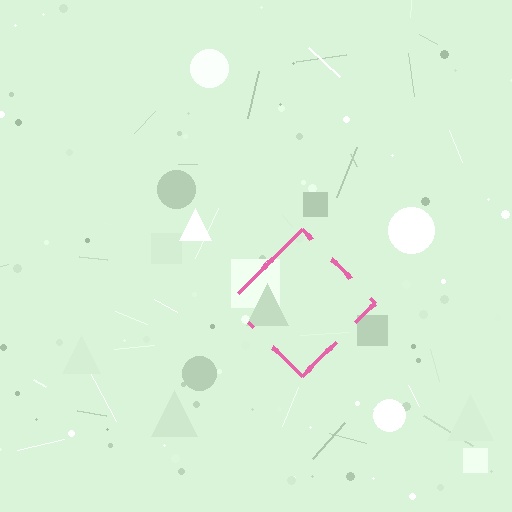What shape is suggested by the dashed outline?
The dashed outline suggests a diamond.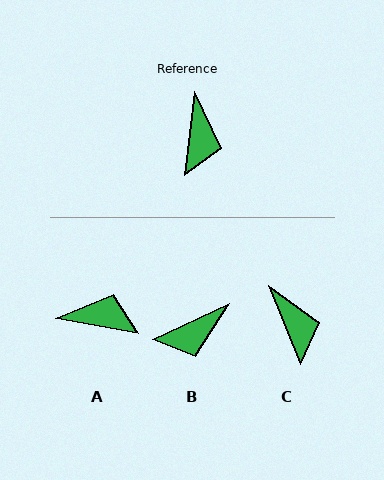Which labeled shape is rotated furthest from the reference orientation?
A, about 87 degrees away.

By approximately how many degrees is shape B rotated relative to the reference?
Approximately 58 degrees clockwise.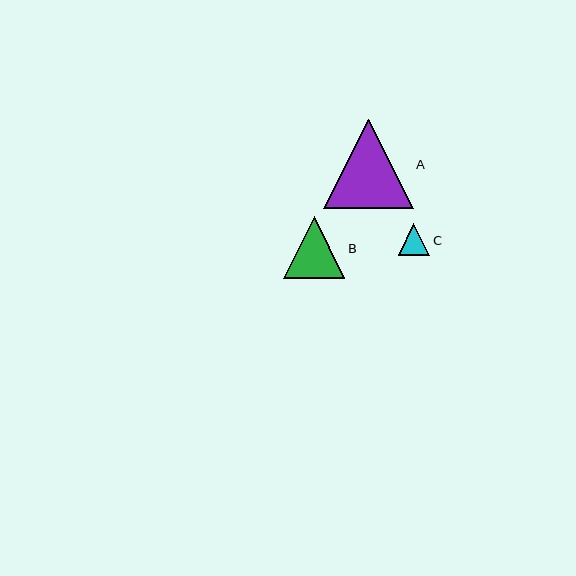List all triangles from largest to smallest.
From largest to smallest: A, B, C.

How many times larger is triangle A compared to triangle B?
Triangle A is approximately 1.5 times the size of triangle B.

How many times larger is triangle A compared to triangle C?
Triangle A is approximately 2.9 times the size of triangle C.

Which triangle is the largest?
Triangle A is the largest with a size of approximately 90 pixels.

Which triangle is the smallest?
Triangle C is the smallest with a size of approximately 31 pixels.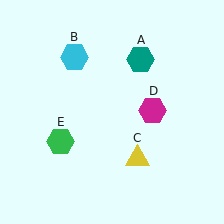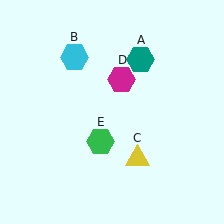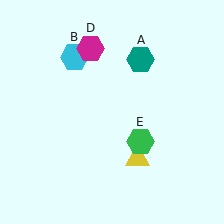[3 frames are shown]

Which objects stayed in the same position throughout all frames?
Teal hexagon (object A) and cyan hexagon (object B) and yellow triangle (object C) remained stationary.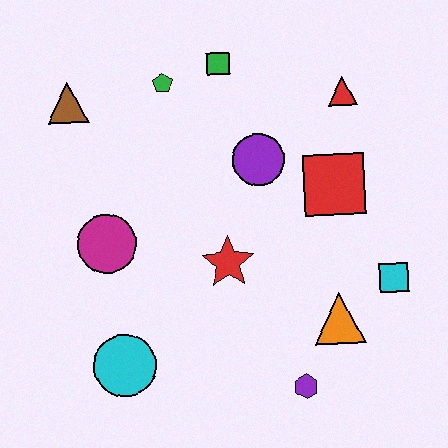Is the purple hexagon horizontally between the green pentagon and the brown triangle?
No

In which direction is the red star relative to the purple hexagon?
The red star is above the purple hexagon.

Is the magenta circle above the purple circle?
No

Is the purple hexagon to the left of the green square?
No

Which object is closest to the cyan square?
The orange triangle is closest to the cyan square.